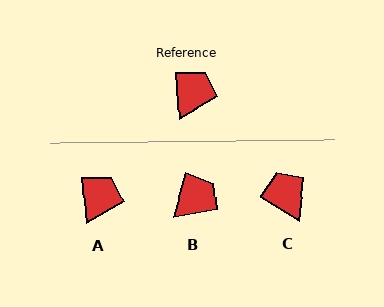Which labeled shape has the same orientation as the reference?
A.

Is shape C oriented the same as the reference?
No, it is off by about 54 degrees.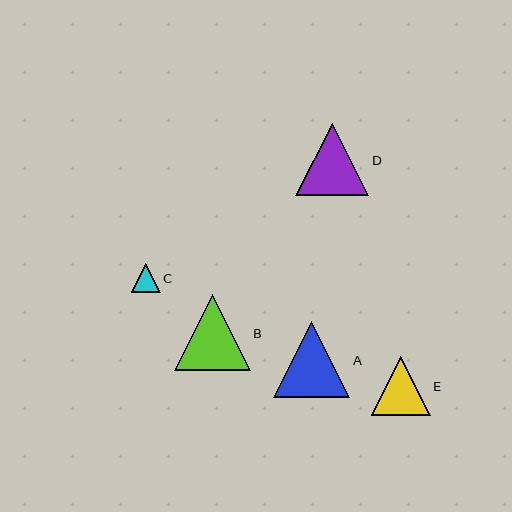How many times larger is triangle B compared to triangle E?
Triangle B is approximately 1.3 times the size of triangle E.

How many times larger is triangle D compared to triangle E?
Triangle D is approximately 1.2 times the size of triangle E.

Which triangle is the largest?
Triangle A is the largest with a size of approximately 76 pixels.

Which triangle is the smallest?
Triangle C is the smallest with a size of approximately 29 pixels.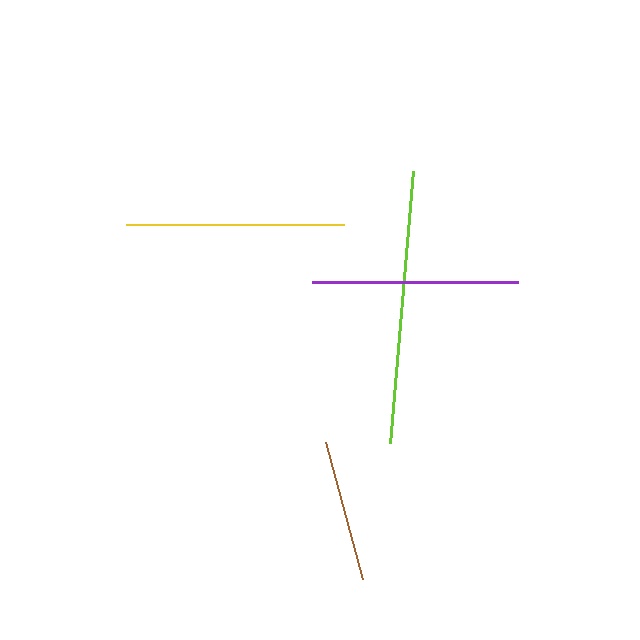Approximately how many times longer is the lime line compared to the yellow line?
The lime line is approximately 1.3 times the length of the yellow line.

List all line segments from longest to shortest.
From longest to shortest: lime, yellow, purple, brown.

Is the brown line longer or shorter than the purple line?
The purple line is longer than the brown line.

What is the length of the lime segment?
The lime segment is approximately 273 pixels long.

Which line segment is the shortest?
The brown line is the shortest at approximately 142 pixels.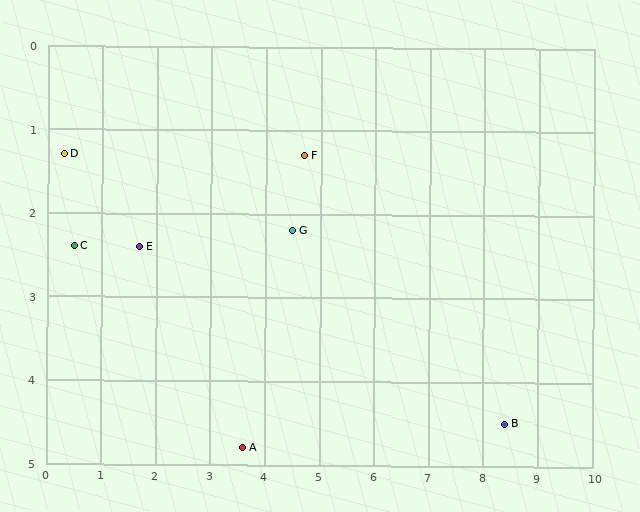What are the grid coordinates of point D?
Point D is at approximately (0.3, 1.3).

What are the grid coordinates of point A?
Point A is at approximately (3.6, 4.8).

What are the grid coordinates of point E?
Point E is at approximately (1.7, 2.4).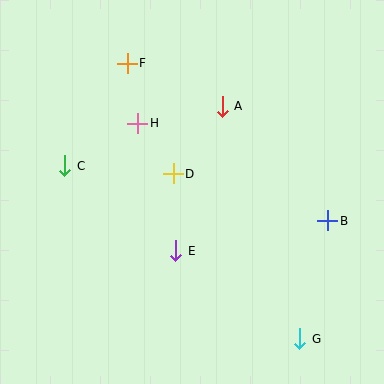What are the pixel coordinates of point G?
Point G is at (300, 339).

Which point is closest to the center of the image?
Point D at (173, 174) is closest to the center.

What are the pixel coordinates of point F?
Point F is at (127, 63).